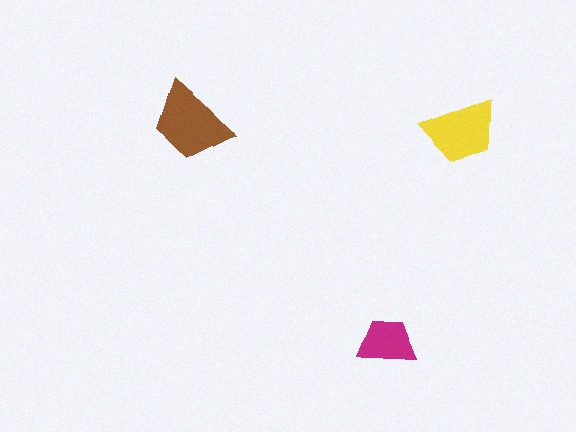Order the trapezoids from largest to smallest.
the brown one, the yellow one, the magenta one.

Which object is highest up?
The yellow trapezoid is topmost.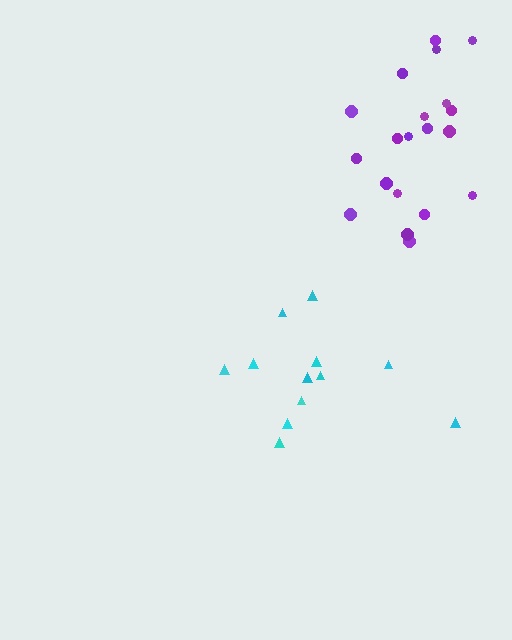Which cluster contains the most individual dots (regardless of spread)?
Purple (20).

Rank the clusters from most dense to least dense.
purple, cyan.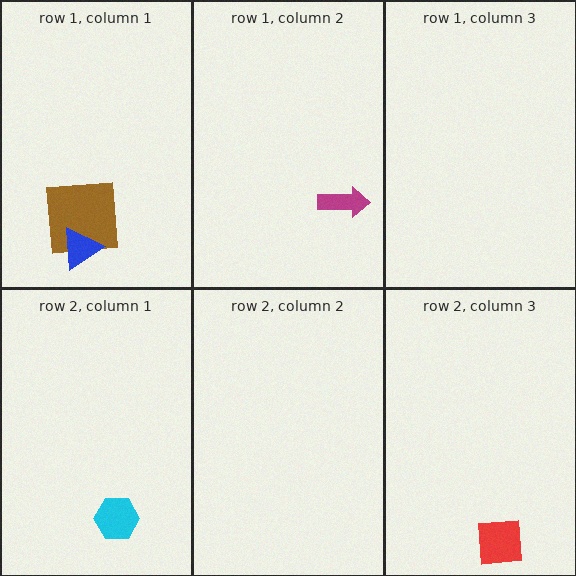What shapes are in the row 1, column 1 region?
The brown square, the blue triangle.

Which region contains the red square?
The row 2, column 3 region.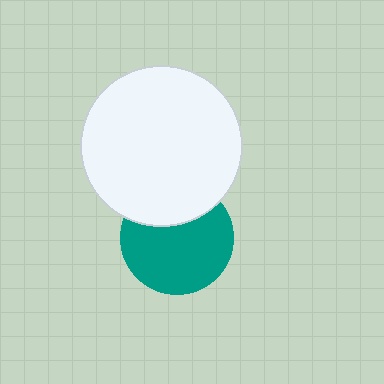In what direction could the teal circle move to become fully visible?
The teal circle could move down. That would shift it out from behind the white circle entirely.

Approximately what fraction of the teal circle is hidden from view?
Roughly 30% of the teal circle is hidden behind the white circle.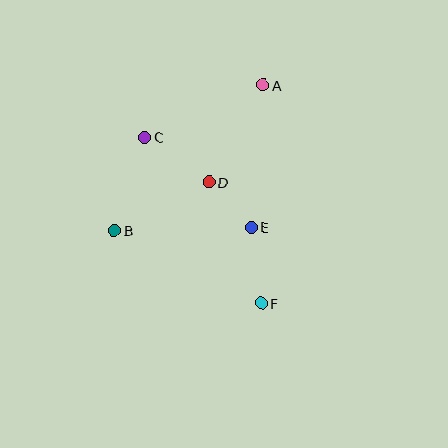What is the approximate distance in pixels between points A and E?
The distance between A and E is approximately 143 pixels.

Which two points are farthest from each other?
Points A and F are farthest from each other.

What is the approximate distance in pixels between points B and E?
The distance between B and E is approximately 137 pixels.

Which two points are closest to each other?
Points D and E are closest to each other.